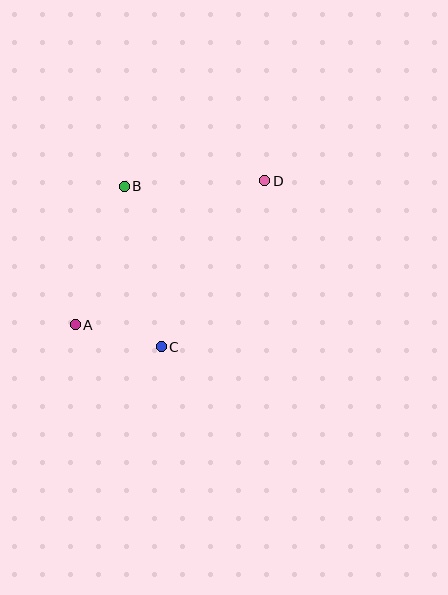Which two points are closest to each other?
Points A and C are closest to each other.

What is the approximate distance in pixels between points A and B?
The distance between A and B is approximately 147 pixels.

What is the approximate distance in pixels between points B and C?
The distance between B and C is approximately 165 pixels.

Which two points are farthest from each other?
Points A and D are farthest from each other.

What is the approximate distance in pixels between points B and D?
The distance between B and D is approximately 141 pixels.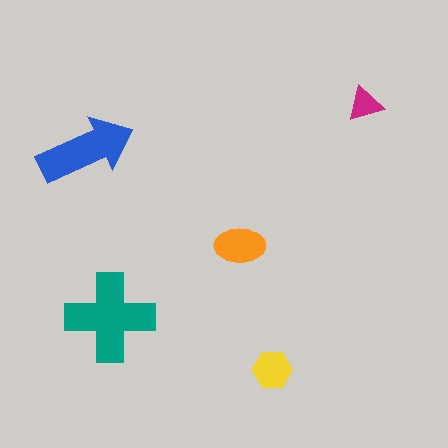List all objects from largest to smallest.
The teal cross, the blue arrow, the orange ellipse, the yellow hexagon, the magenta triangle.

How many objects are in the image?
There are 5 objects in the image.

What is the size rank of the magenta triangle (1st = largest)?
5th.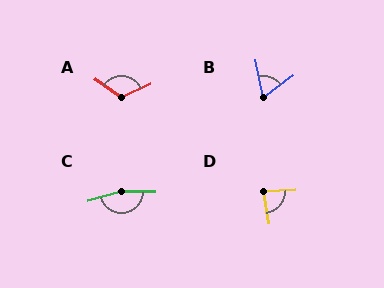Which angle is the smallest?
B, at approximately 65 degrees.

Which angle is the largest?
C, at approximately 163 degrees.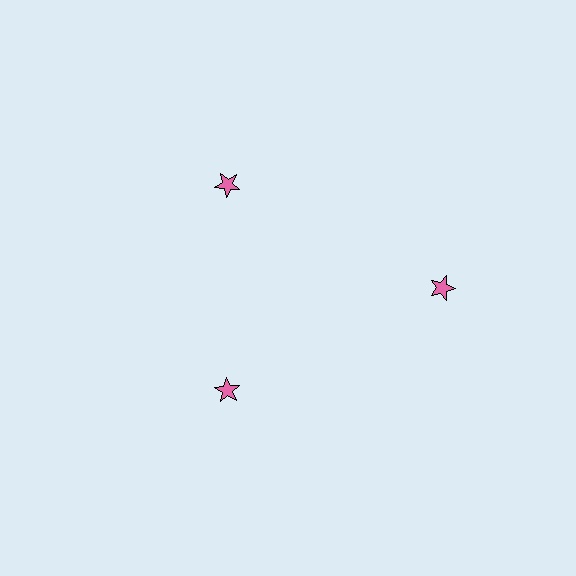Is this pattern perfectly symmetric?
No. The 3 pink stars are arranged in a ring, but one element near the 3 o'clock position is pushed outward from the center, breaking the 3-fold rotational symmetry.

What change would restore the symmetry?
The symmetry would be restored by moving it inward, back onto the ring so that all 3 stars sit at equal angles and equal distance from the center.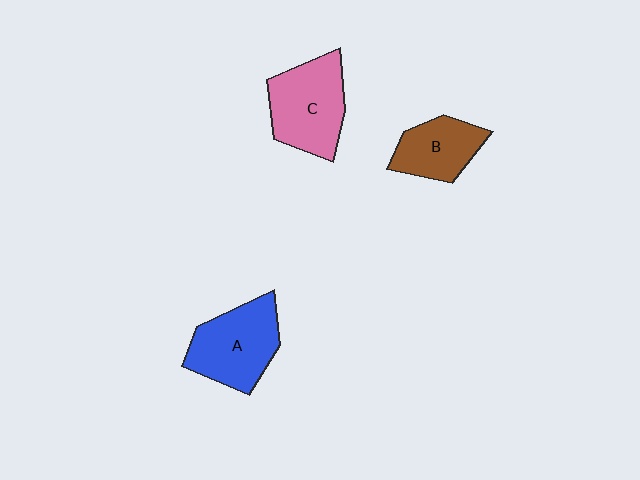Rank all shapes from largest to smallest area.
From largest to smallest: C (pink), A (blue), B (brown).